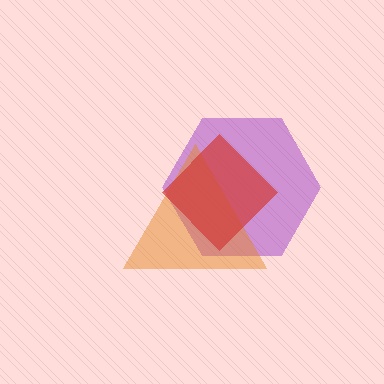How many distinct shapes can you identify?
There are 3 distinct shapes: a purple hexagon, an orange triangle, a red diamond.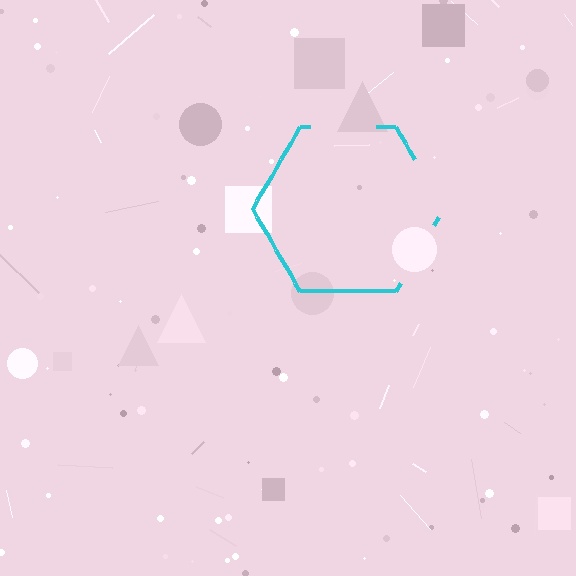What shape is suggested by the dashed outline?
The dashed outline suggests a hexagon.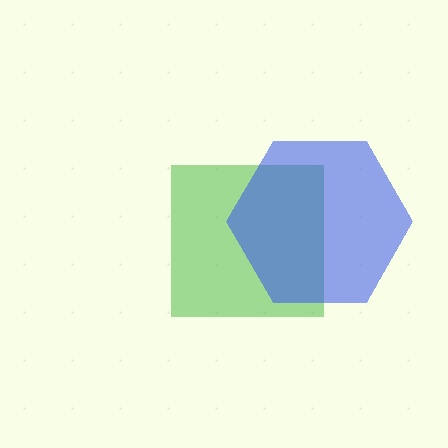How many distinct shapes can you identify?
There are 2 distinct shapes: a green square, a blue hexagon.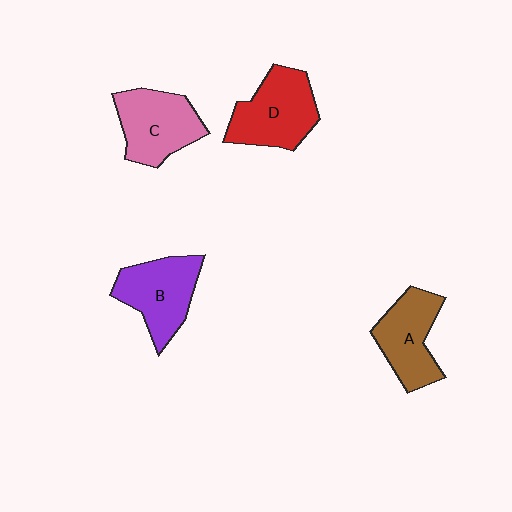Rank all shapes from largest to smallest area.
From largest to smallest: D (red), B (purple), C (pink), A (brown).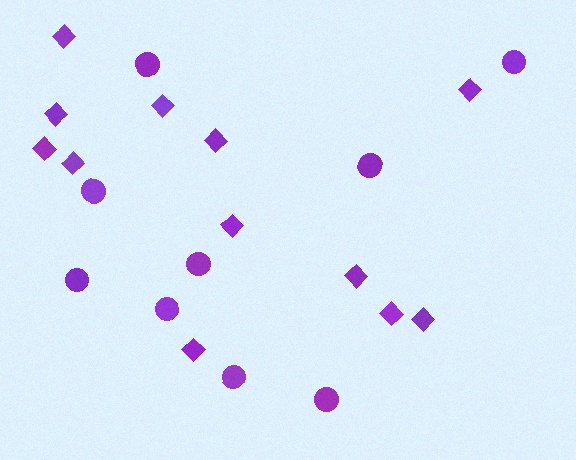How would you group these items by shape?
There are 2 groups: one group of circles (9) and one group of diamonds (12).